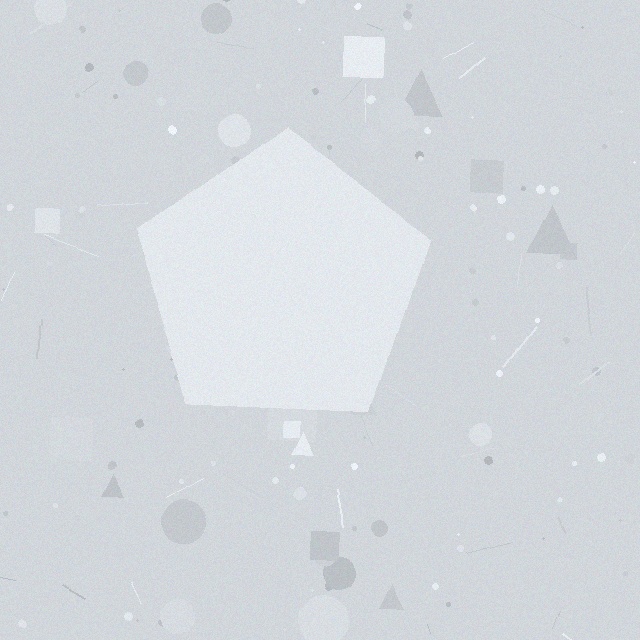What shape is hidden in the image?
A pentagon is hidden in the image.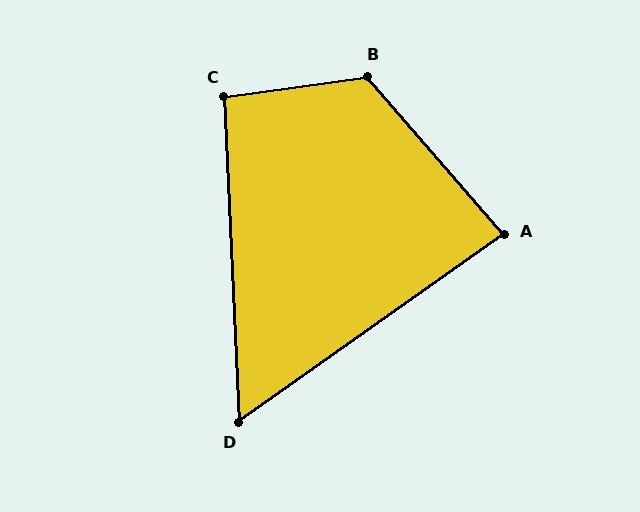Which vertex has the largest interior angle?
B, at approximately 123 degrees.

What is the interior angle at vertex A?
Approximately 84 degrees (acute).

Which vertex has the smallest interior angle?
D, at approximately 57 degrees.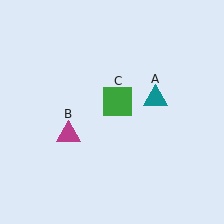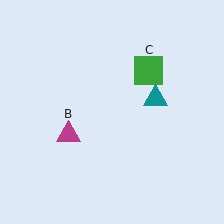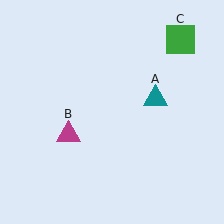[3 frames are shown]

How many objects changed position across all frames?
1 object changed position: green square (object C).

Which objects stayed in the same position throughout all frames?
Teal triangle (object A) and magenta triangle (object B) remained stationary.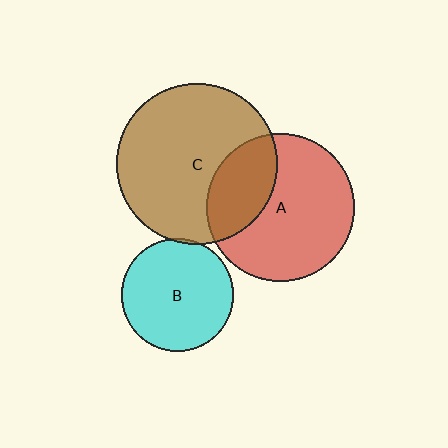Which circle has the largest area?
Circle C (brown).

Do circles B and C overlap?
Yes.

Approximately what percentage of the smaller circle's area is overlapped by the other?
Approximately 5%.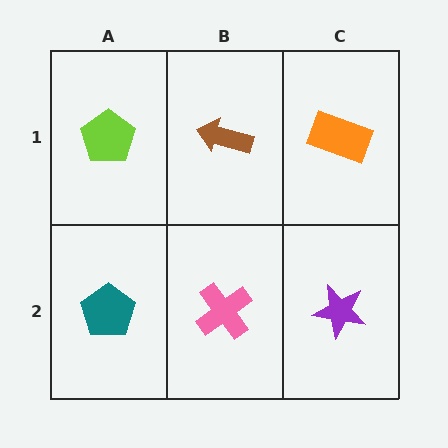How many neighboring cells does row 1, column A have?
2.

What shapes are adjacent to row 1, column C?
A purple star (row 2, column C), a brown arrow (row 1, column B).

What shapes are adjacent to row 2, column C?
An orange rectangle (row 1, column C), a pink cross (row 2, column B).